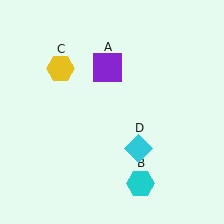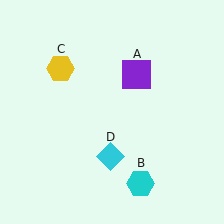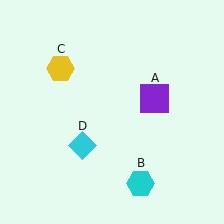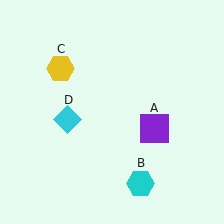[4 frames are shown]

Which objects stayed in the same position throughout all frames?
Cyan hexagon (object B) and yellow hexagon (object C) remained stationary.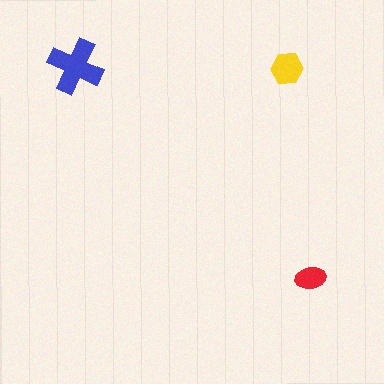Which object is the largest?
The blue cross.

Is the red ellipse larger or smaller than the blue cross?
Smaller.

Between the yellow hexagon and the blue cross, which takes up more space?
The blue cross.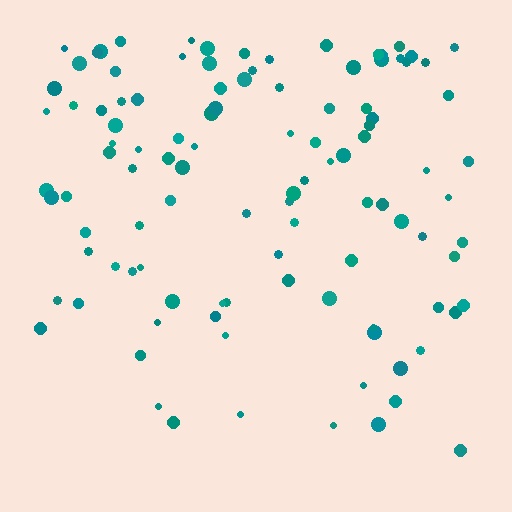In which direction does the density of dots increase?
From bottom to top, with the top side densest.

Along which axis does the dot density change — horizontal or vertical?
Vertical.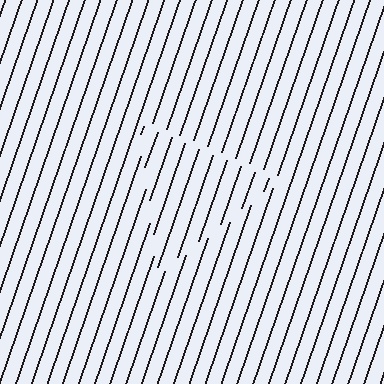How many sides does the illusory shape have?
3 sides — the line-ends trace a triangle.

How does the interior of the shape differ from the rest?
The interior of the shape contains the same grating, shifted by half a period — the contour is defined by the phase discontinuity where line-ends from the inner and outer gratings abut.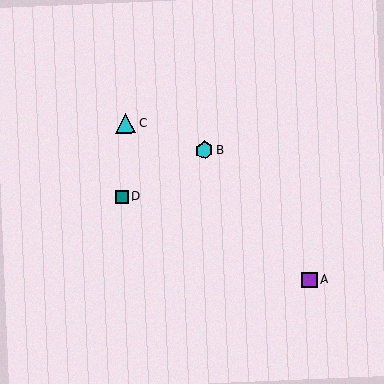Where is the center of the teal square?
The center of the teal square is at (122, 197).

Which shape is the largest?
The cyan triangle (labeled C) is the largest.